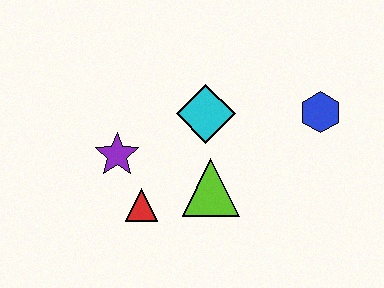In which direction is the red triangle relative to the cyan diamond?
The red triangle is below the cyan diamond.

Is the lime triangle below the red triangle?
No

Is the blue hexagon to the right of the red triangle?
Yes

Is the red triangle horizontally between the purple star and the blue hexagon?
Yes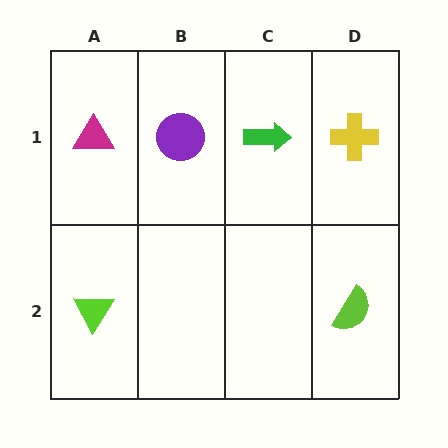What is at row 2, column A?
A lime triangle.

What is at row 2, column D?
A lime semicircle.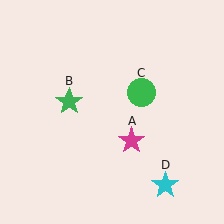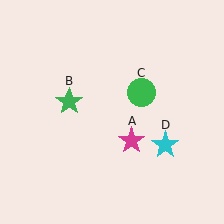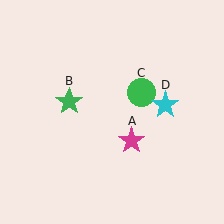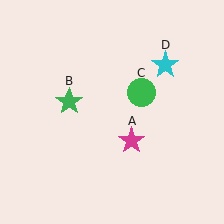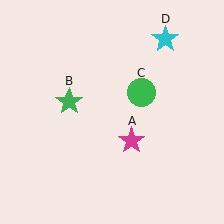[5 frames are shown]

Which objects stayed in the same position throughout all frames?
Magenta star (object A) and green star (object B) and green circle (object C) remained stationary.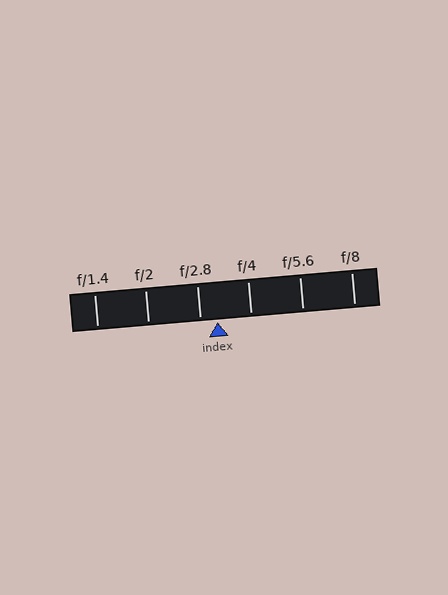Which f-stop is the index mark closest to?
The index mark is closest to f/2.8.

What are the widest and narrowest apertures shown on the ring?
The widest aperture shown is f/1.4 and the narrowest is f/8.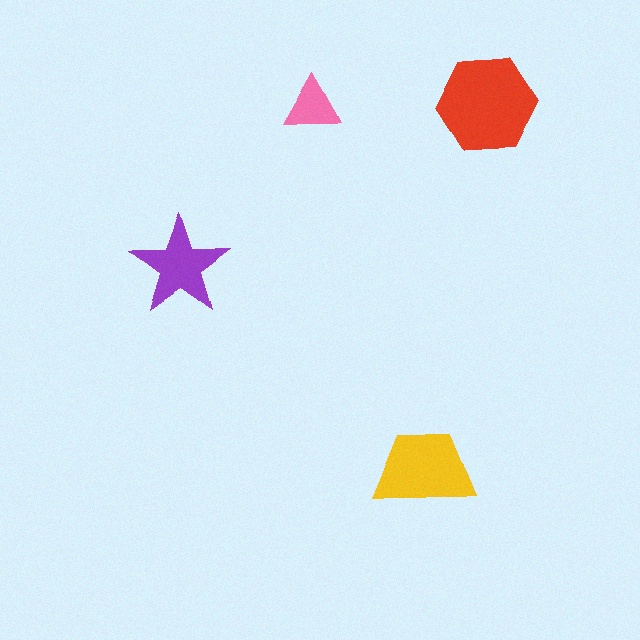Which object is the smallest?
The pink triangle.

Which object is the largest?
The red hexagon.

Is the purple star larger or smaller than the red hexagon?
Smaller.